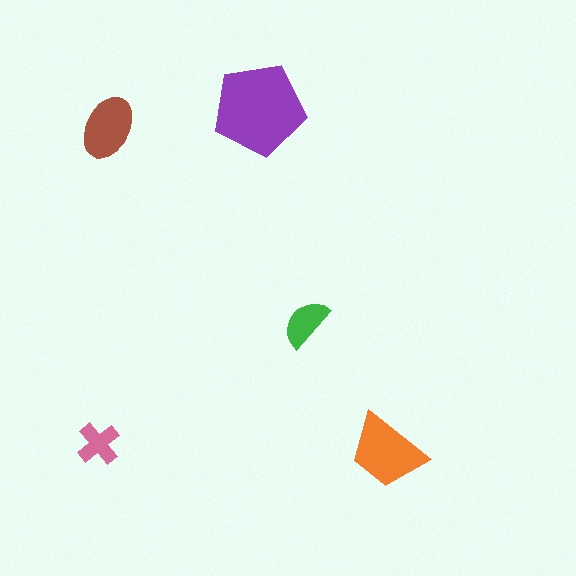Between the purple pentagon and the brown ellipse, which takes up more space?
The purple pentagon.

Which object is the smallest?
The pink cross.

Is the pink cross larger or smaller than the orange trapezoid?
Smaller.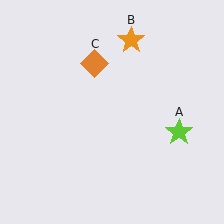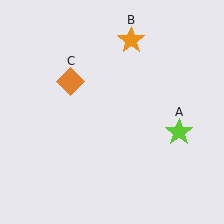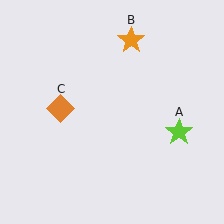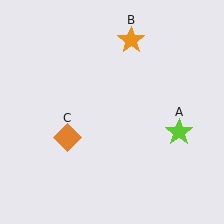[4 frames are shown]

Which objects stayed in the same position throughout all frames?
Lime star (object A) and orange star (object B) remained stationary.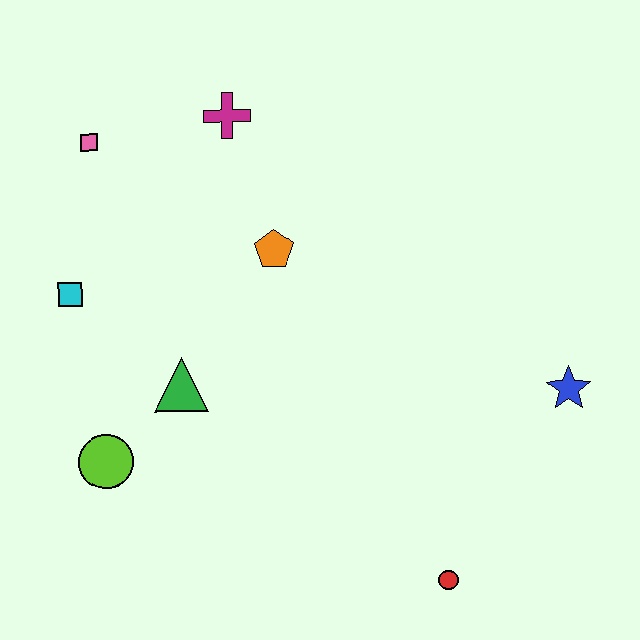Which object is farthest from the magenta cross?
The red circle is farthest from the magenta cross.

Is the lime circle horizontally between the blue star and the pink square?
Yes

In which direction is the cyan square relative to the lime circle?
The cyan square is above the lime circle.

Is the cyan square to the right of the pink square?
No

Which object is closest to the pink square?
The magenta cross is closest to the pink square.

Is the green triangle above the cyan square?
No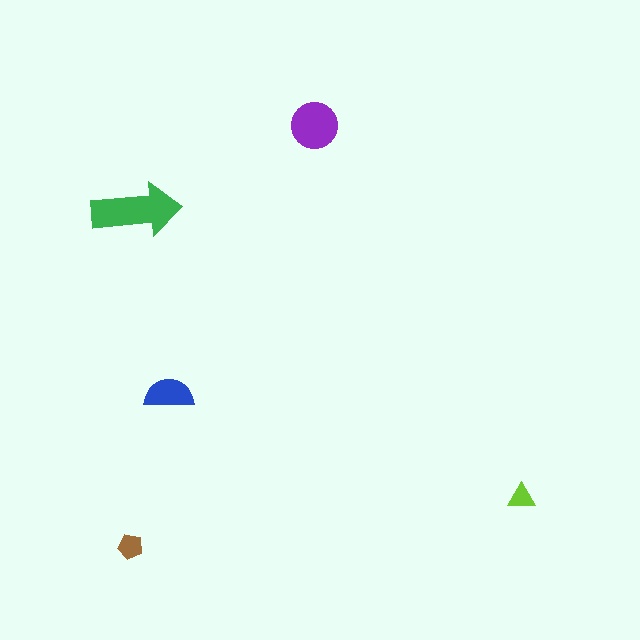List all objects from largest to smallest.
The green arrow, the purple circle, the blue semicircle, the brown pentagon, the lime triangle.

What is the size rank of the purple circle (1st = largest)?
2nd.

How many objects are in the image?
There are 5 objects in the image.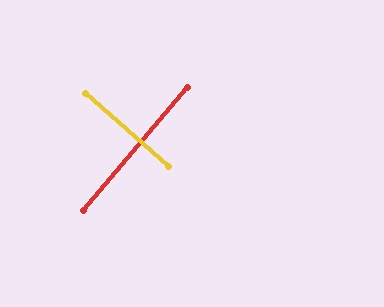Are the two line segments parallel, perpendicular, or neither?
Perpendicular — they meet at approximately 89°.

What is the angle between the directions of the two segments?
Approximately 89 degrees.